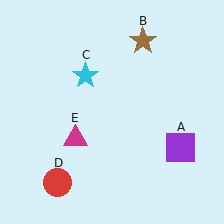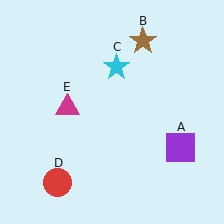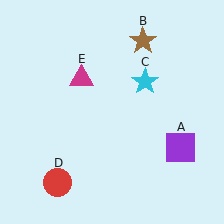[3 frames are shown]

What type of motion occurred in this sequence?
The cyan star (object C), magenta triangle (object E) rotated clockwise around the center of the scene.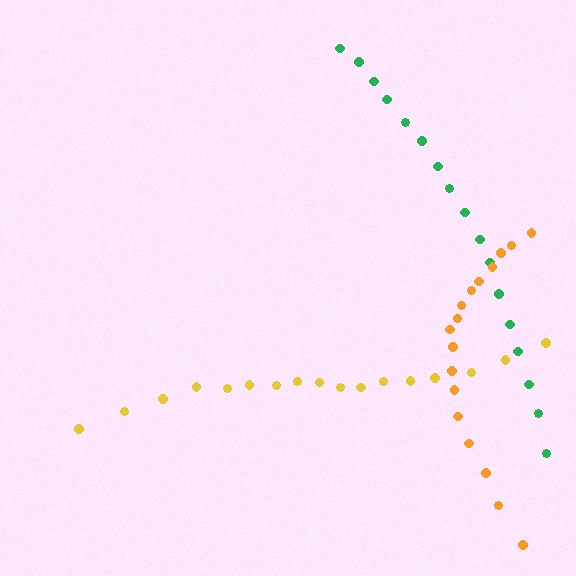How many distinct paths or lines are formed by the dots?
There are 3 distinct paths.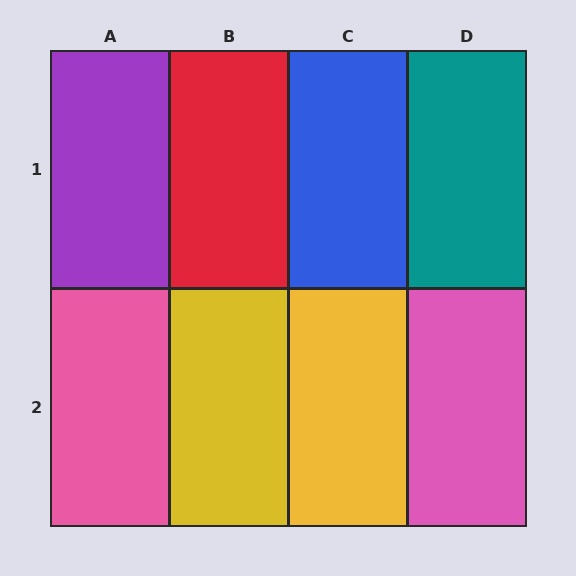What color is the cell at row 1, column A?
Purple.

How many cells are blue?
1 cell is blue.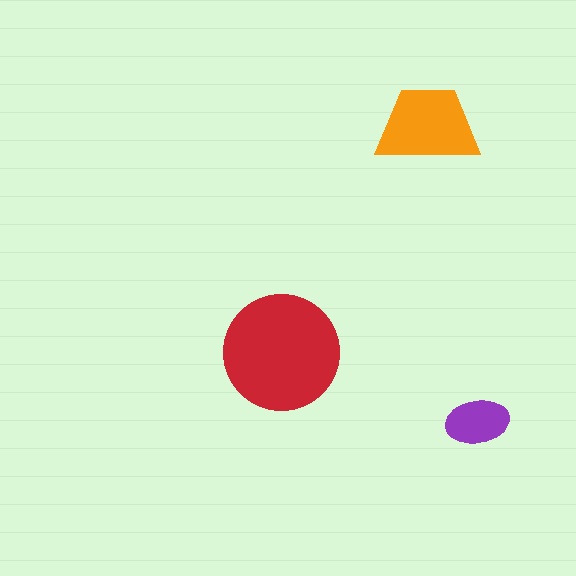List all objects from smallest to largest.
The purple ellipse, the orange trapezoid, the red circle.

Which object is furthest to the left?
The red circle is leftmost.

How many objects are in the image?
There are 3 objects in the image.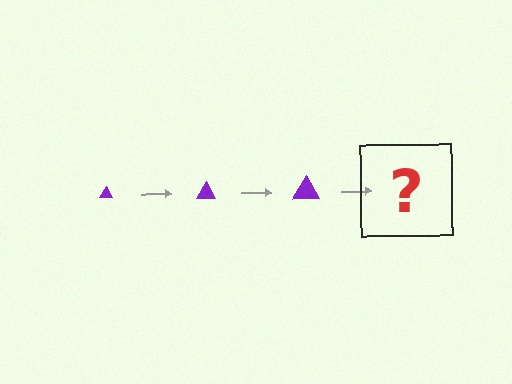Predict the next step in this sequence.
The next step is a purple triangle, larger than the previous one.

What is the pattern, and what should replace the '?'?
The pattern is that the triangle gets progressively larger each step. The '?' should be a purple triangle, larger than the previous one.